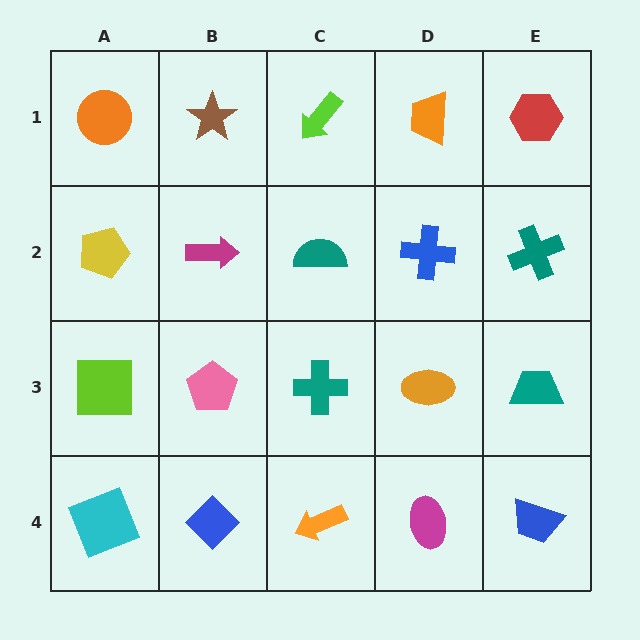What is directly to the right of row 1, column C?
An orange trapezoid.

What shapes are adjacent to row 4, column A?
A lime square (row 3, column A), a blue diamond (row 4, column B).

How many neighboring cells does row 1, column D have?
3.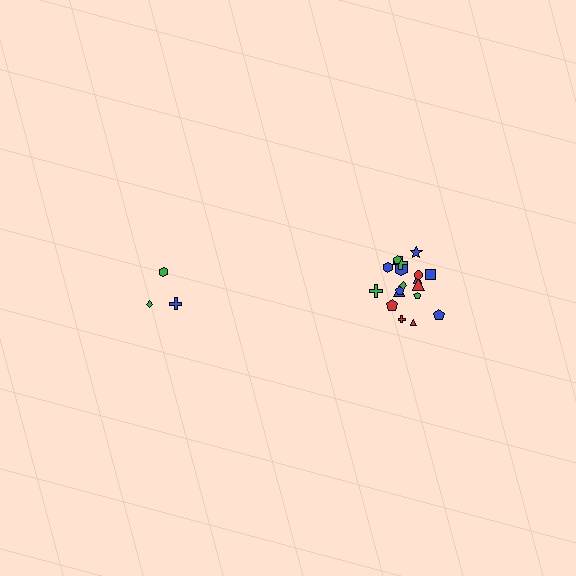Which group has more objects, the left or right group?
The right group.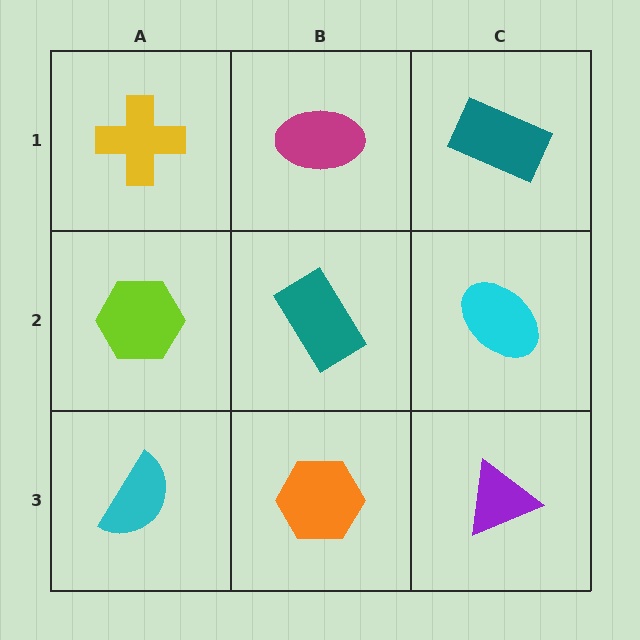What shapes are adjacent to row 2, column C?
A teal rectangle (row 1, column C), a purple triangle (row 3, column C), a teal rectangle (row 2, column B).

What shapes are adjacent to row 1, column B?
A teal rectangle (row 2, column B), a yellow cross (row 1, column A), a teal rectangle (row 1, column C).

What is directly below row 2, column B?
An orange hexagon.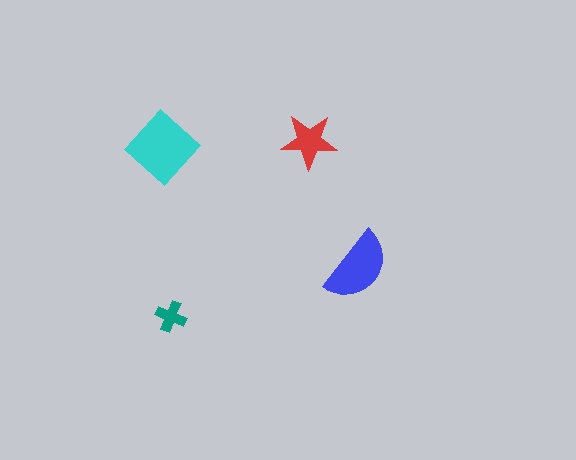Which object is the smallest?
The teal cross.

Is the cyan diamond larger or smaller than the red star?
Larger.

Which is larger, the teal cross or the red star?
The red star.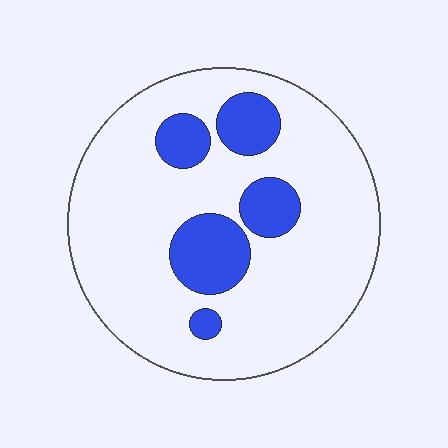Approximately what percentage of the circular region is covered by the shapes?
Approximately 20%.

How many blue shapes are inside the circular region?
5.